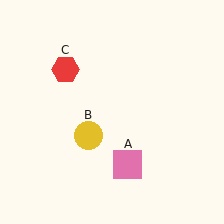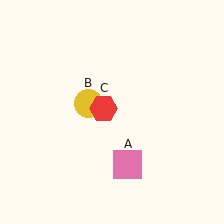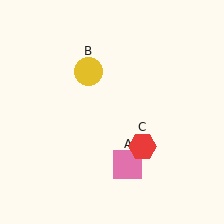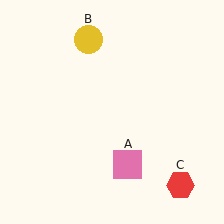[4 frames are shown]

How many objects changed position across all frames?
2 objects changed position: yellow circle (object B), red hexagon (object C).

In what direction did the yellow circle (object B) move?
The yellow circle (object B) moved up.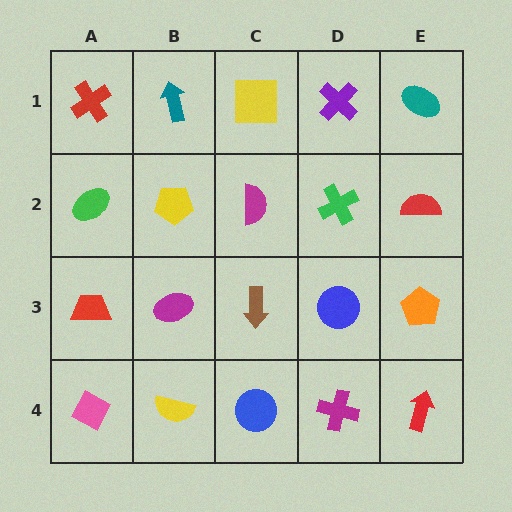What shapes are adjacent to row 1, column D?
A green cross (row 2, column D), a yellow square (row 1, column C), a teal ellipse (row 1, column E).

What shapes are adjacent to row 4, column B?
A magenta ellipse (row 3, column B), a pink diamond (row 4, column A), a blue circle (row 4, column C).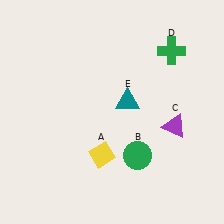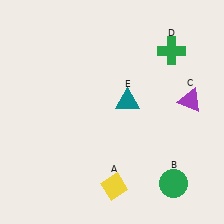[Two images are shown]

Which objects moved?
The objects that moved are: the yellow diamond (A), the green circle (B), the purple triangle (C).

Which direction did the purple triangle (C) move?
The purple triangle (C) moved up.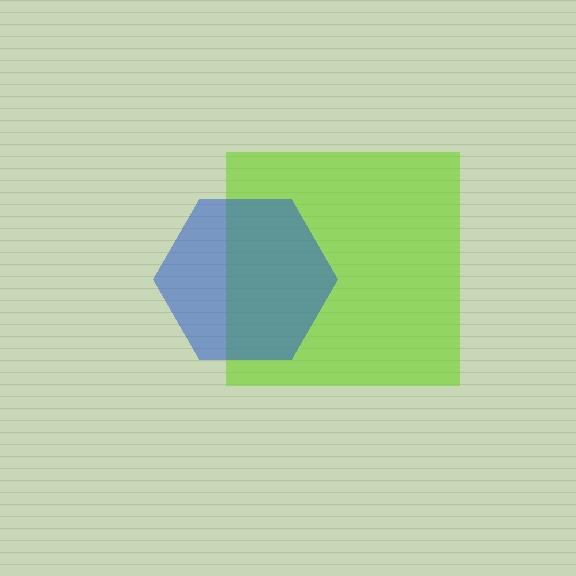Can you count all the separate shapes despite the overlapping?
Yes, there are 2 separate shapes.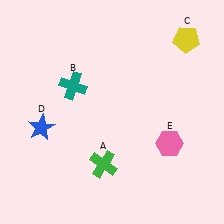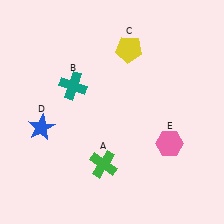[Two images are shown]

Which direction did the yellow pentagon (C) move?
The yellow pentagon (C) moved left.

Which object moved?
The yellow pentagon (C) moved left.